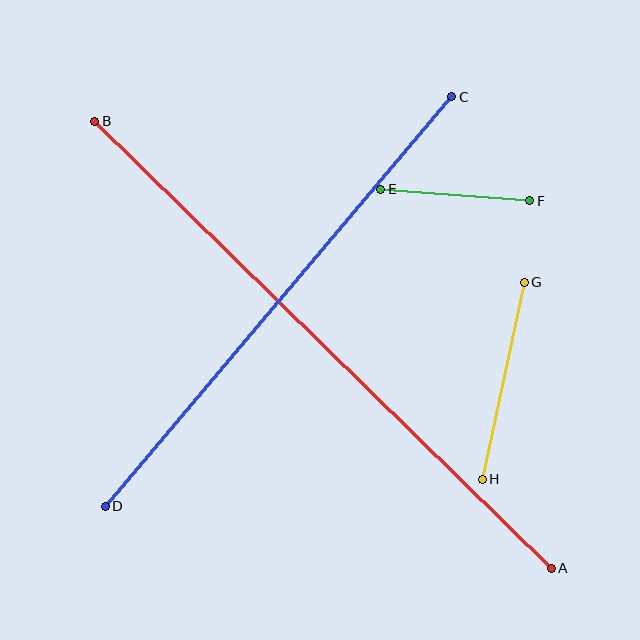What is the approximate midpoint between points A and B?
The midpoint is at approximately (323, 345) pixels.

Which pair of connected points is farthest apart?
Points A and B are farthest apart.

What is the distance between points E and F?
The distance is approximately 149 pixels.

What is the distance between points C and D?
The distance is approximately 537 pixels.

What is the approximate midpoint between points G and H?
The midpoint is at approximately (503, 381) pixels.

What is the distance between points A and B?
The distance is approximately 639 pixels.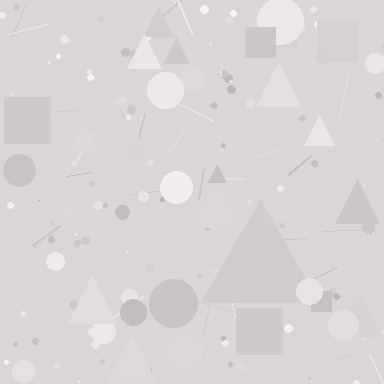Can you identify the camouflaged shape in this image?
The camouflaged shape is a triangle.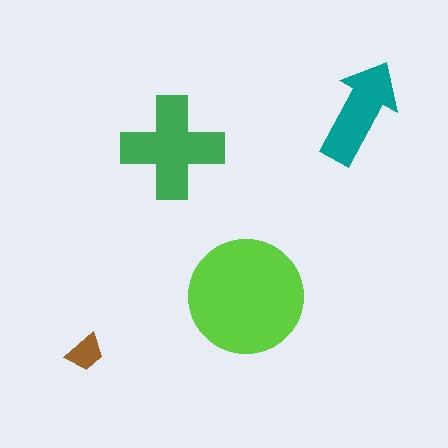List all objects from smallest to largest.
The brown trapezoid, the teal arrow, the green cross, the lime circle.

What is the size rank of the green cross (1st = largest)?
2nd.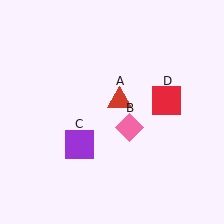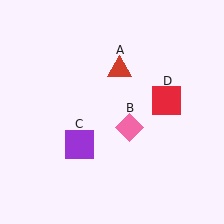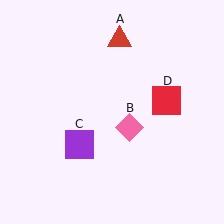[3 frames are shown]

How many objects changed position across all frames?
1 object changed position: red triangle (object A).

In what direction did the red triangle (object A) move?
The red triangle (object A) moved up.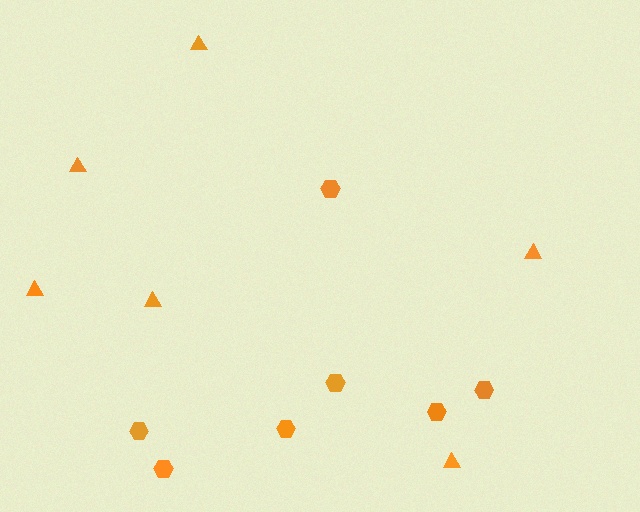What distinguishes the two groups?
There are 2 groups: one group of triangles (6) and one group of hexagons (7).